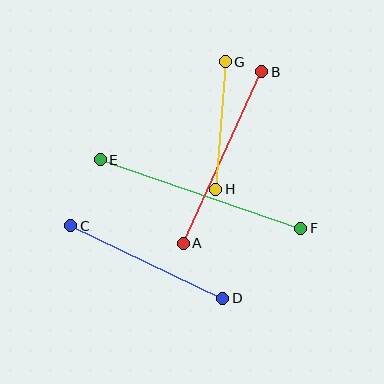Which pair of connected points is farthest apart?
Points E and F are farthest apart.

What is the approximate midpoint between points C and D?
The midpoint is at approximately (147, 262) pixels.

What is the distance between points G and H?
The distance is approximately 128 pixels.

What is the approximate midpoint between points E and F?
The midpoint is at approximately (201, 194) pixels.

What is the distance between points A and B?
The distance is approximately 189 pixels.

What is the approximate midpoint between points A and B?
The midpoint is at approximately (222, 157) pixels.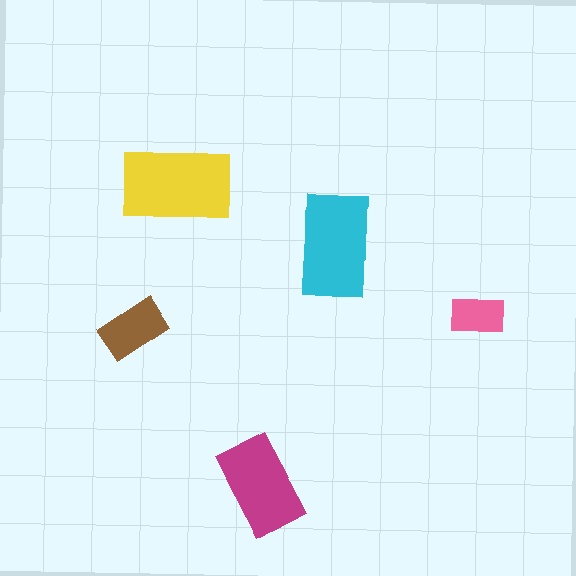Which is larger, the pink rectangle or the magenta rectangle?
The magenta one.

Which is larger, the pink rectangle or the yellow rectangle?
The yellow one.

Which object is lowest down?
The magenta rectangle is bottommost.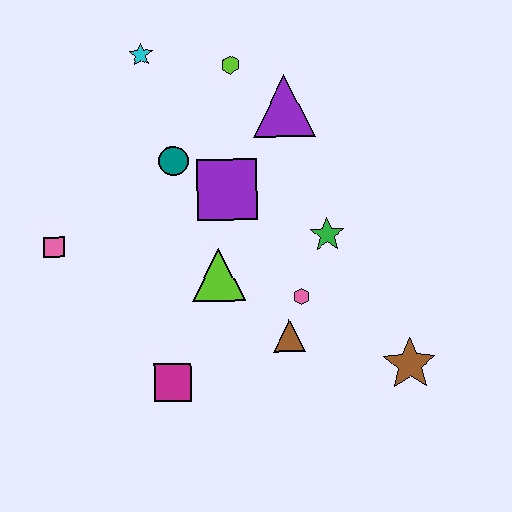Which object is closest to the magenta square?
The lime triangle is closest to the magenta square.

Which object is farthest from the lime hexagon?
The brown star is farthest from the lime hexagon.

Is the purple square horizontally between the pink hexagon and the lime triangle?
Yes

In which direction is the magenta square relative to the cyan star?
The magenta square is below the cyan star.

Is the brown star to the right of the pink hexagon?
Yes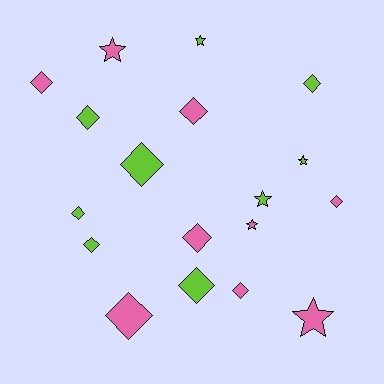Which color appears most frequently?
Pink, with 9 objects.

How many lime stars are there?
There are 3 lime stars.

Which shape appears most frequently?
Diamond, with 12 objects.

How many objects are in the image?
There are 18 objects.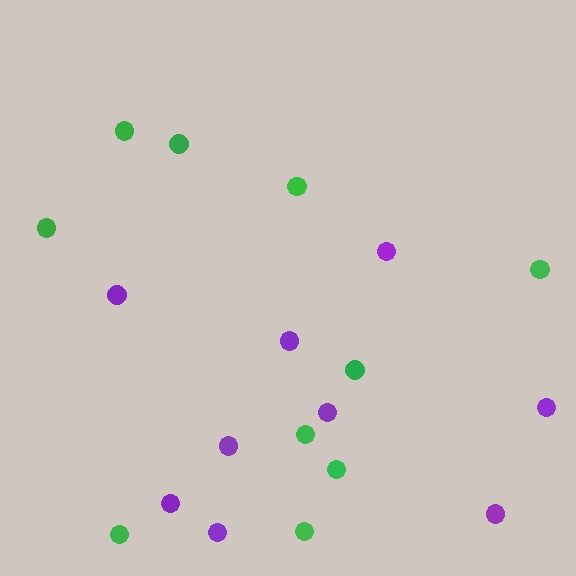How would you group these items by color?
There are 2 groups: one group of purple circles (9) and one group of green circles (10).